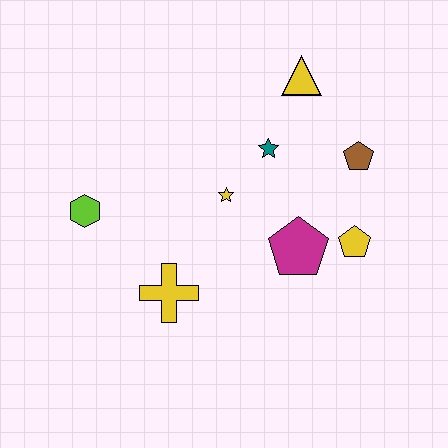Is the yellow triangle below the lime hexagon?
No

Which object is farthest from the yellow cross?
The yellow triangle is farthest from the yellow cross.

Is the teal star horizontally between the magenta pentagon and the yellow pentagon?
No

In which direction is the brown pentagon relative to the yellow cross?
The brown pentagon is to the right of the yellow cross.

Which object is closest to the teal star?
The yellow star is closest to the teal star.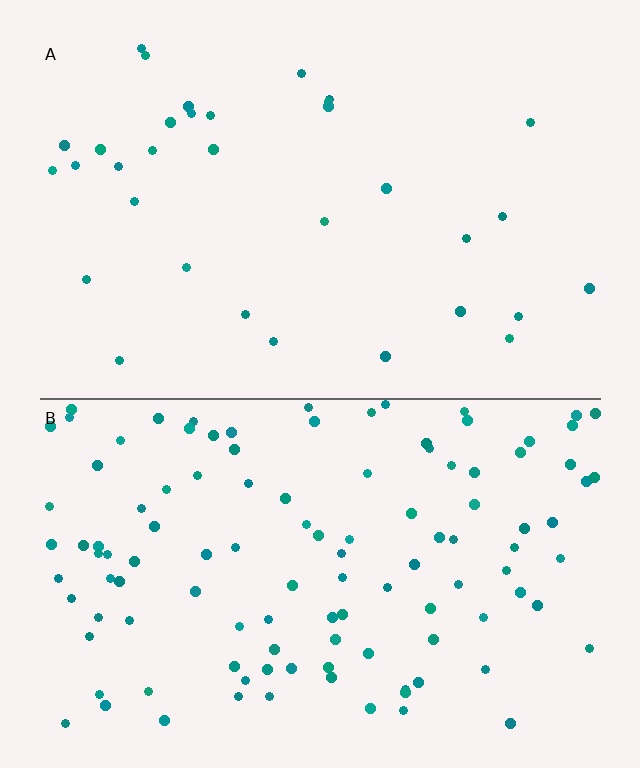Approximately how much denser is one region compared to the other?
Approximately 3.4× — region B over region A.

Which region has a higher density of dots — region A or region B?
B (the bottom).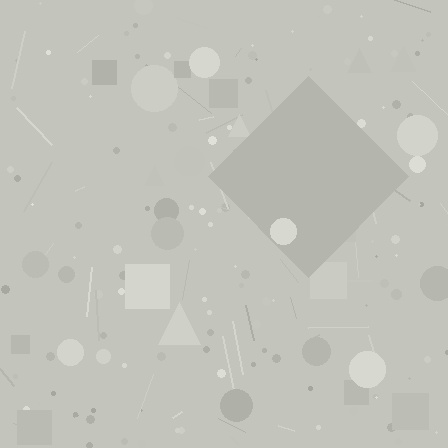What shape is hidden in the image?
A diamond is hidden in the image.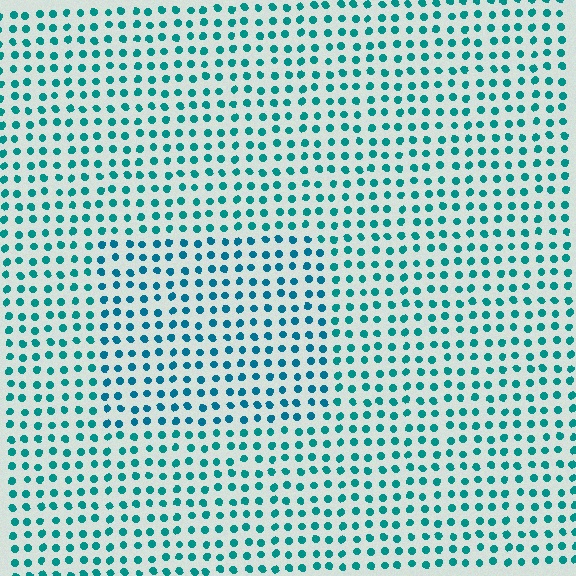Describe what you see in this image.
The image is filled with small teal elements in a uniform arrangement. A rectangle-shaped region is visible where the elements are tinted to a slightly different hue, forming a subtle color boundary.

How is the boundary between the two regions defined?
The boundary is defined purely by a slight shift in hue (about 17 degrees). Spacing, size, and orientation are identical on both sides.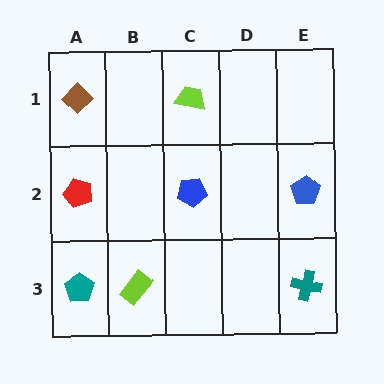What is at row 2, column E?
A blue pentagon.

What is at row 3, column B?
A lime rectangle.